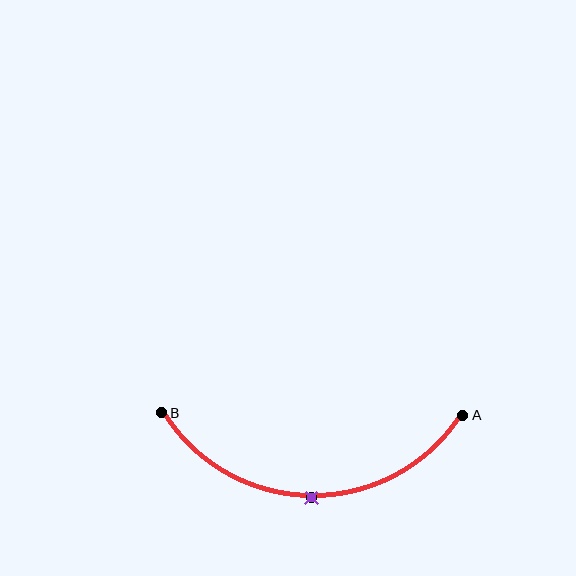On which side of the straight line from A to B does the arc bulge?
The arc bulges below the straight line connecting A and B.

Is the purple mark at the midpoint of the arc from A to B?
Yes. The purple mark lies on the arc at equal arc-length from both A and B — it is the arc midpoint.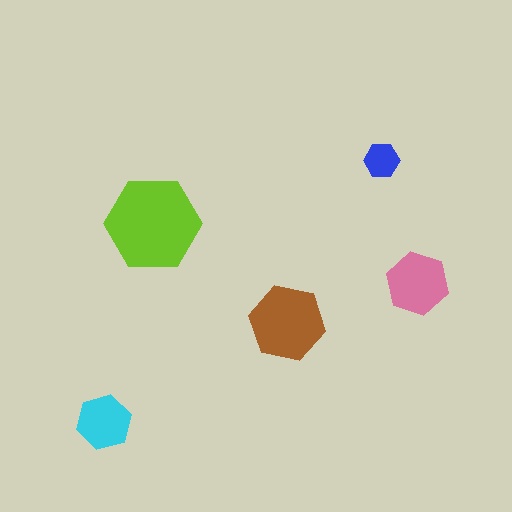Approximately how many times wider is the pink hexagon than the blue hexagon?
About 2 times wider.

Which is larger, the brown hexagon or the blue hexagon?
The brown one.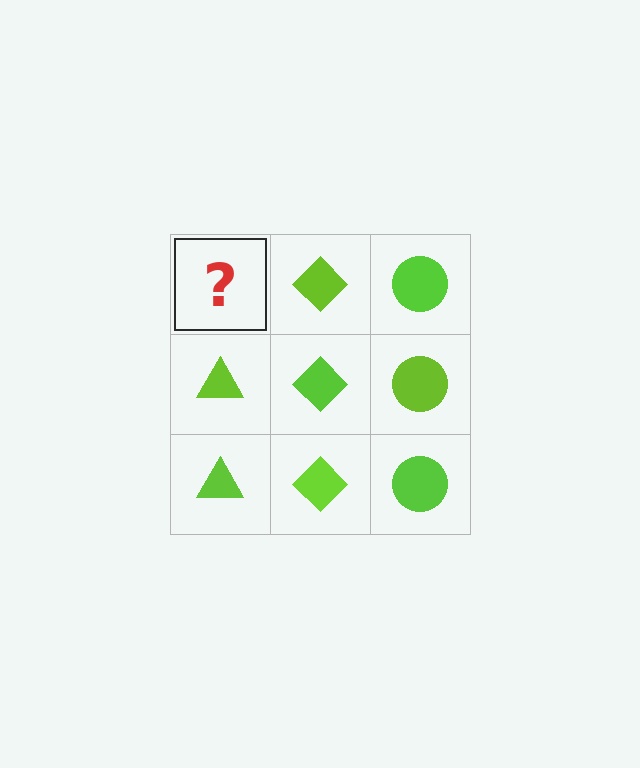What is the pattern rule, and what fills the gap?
The rule is that each column has a consistent shape. The gap should be filled with a lime triangle.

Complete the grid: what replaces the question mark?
The question mark should be replaced with a lime triangle.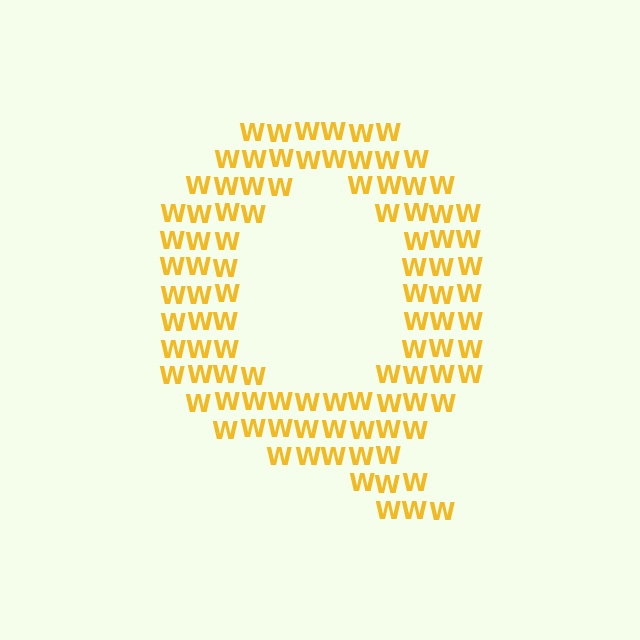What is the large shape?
The large shape is the letter Q.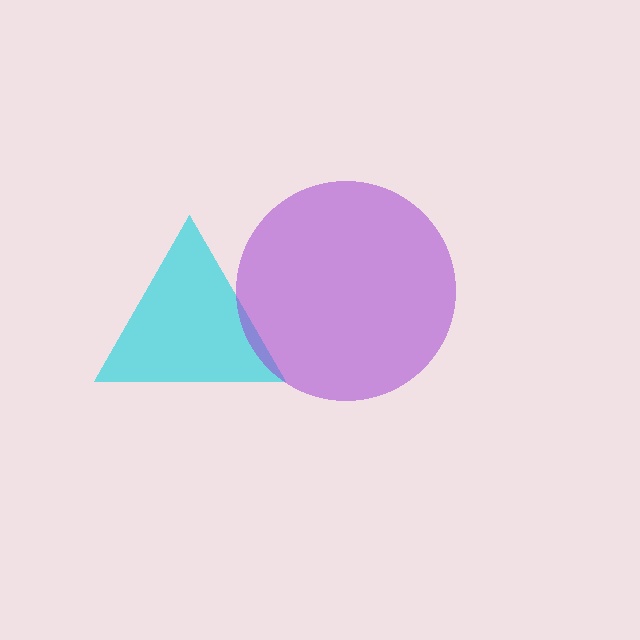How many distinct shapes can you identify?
There are 2 distinct shapes: a cyan triangle, a purple circle.